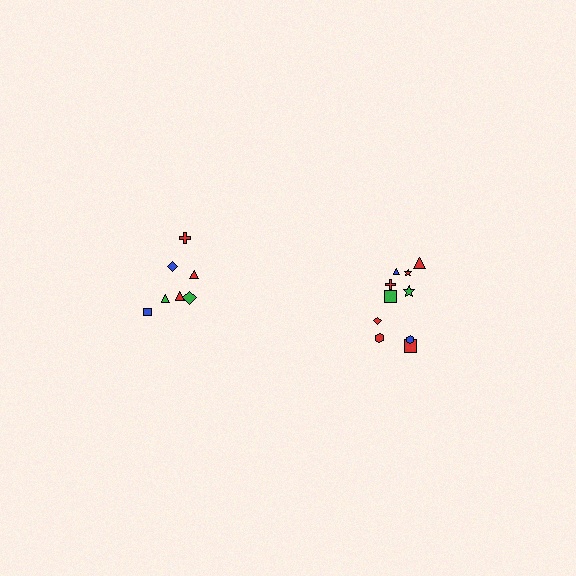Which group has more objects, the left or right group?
The right group.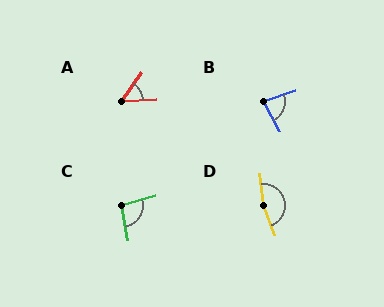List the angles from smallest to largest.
A (51°), B (80°), C (94°), D (164°).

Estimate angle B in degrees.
Approximately 80 degrees.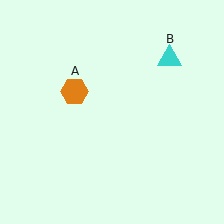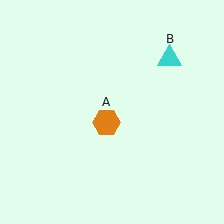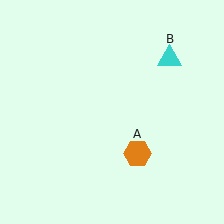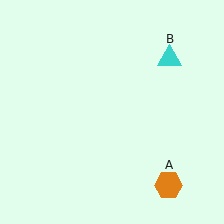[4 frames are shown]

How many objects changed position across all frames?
1 object changed position: orange hexagon (object A).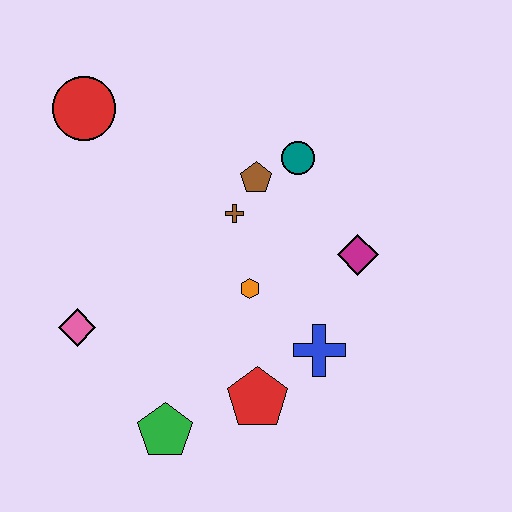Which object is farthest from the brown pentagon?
The green pentagon is farthest from the brown pentagon.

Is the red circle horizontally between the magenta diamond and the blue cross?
No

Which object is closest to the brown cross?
The brown pentagon is closest to the brown cross.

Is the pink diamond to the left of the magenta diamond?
Yes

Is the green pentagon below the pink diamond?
Yes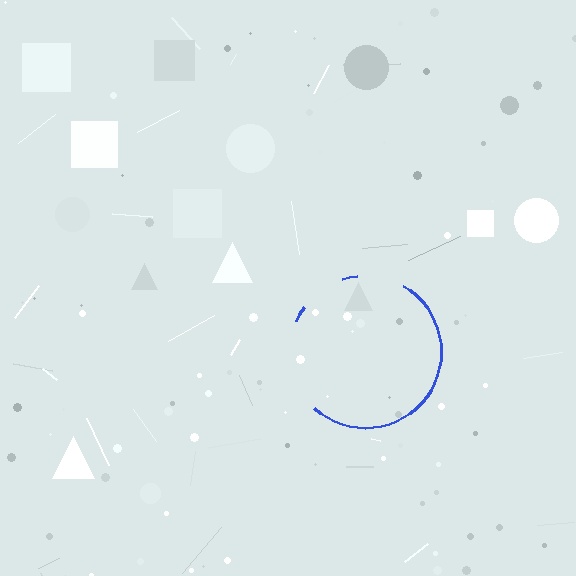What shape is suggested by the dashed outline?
The dashed outline suggests a circle.